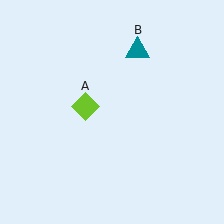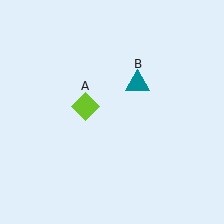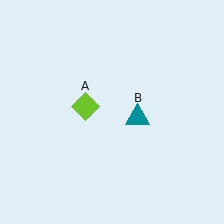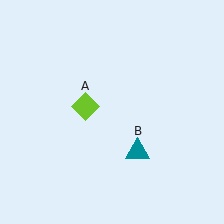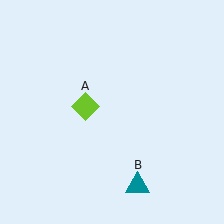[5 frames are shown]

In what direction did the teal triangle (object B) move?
The teal triangle (object B) moved down.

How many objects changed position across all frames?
1 object changed position: teal triangle (object B).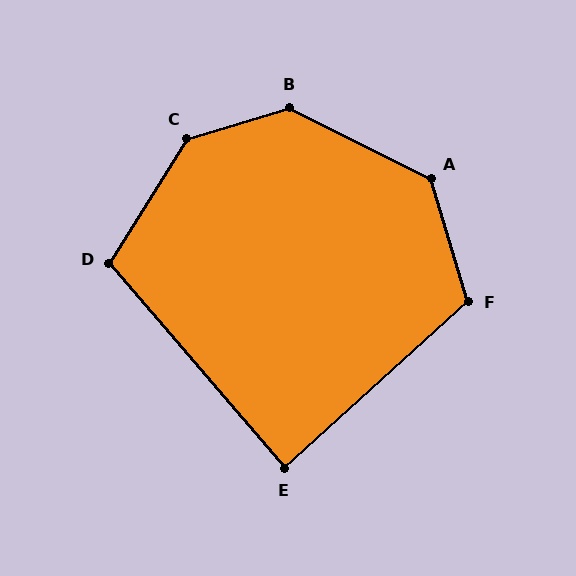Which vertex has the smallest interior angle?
E, at approximately 88 degrees.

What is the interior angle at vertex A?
Approximately 133 degrees (obtuse).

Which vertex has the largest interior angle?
C, at approximately 139 degrees.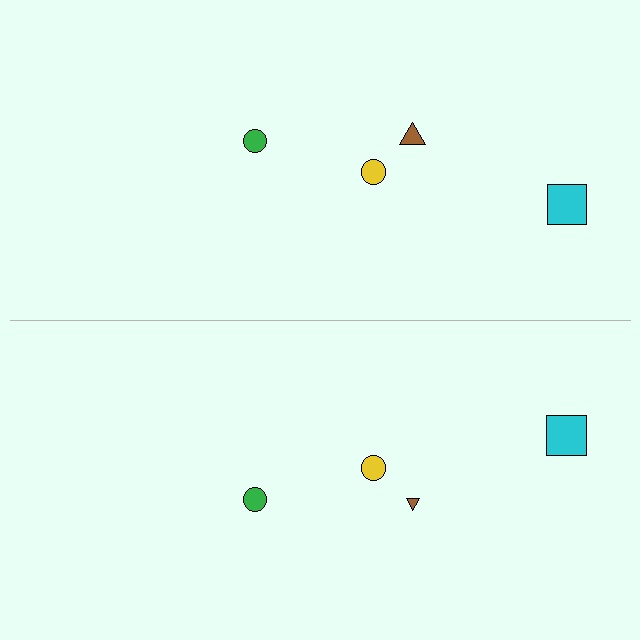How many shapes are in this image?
There are 8 shapes in this image.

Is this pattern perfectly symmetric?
No, the pattern is not perfectly symmetric. The brown triangle on the bottom side has a different size than its mirror counterpart.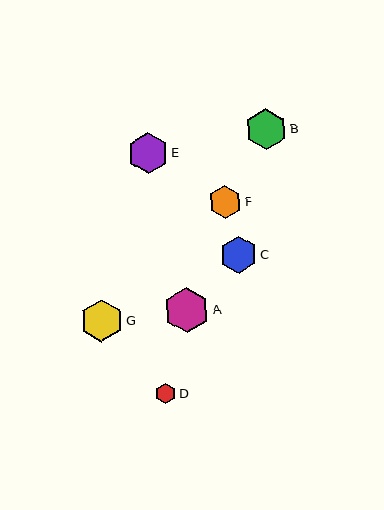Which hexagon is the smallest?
Hexagon D is the smallest with a size of approximately 21 pixels.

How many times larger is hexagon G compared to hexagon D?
Hexagon G is approximately 2.0 times the size of hexagon D.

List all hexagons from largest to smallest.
From largest to smallest: A, G, B, E, C, F, D.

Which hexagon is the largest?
Hexagon A is the largest with a size of approximately 45 pixels.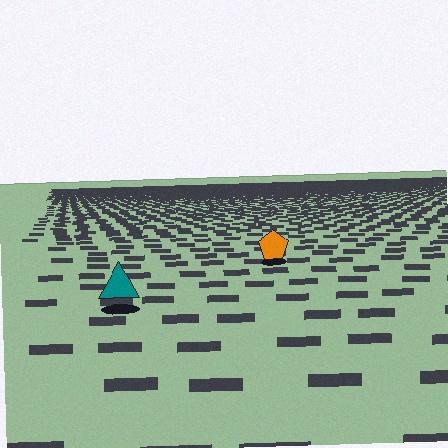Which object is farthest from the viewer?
The orange pentagon is farthest from the viewer. It appears smaller and the ground texture around it is denser.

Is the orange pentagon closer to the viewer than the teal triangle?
No. The teal triangle is closer — you can tell from the texture gradient: the ground texture is coarser near it.